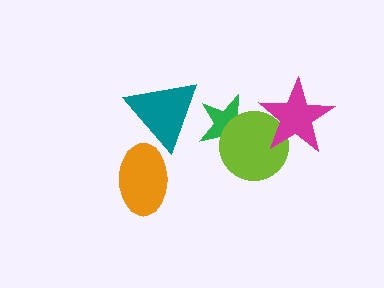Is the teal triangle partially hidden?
No, no other shape covers it.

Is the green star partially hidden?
Yes, it is partially covered by another shape.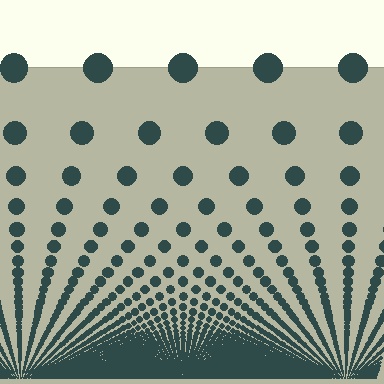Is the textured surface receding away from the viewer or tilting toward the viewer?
The surface appears to tilt toward the viewer. Texture elements get larger and sparser toward the top.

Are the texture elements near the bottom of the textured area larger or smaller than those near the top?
Smaller. The gradient is inverted — elements near the bottom are smaller and denser.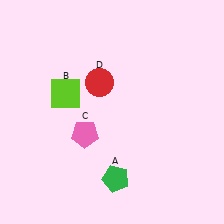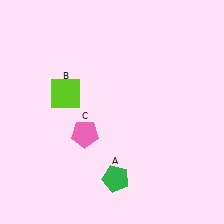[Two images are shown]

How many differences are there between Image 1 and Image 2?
There is 1 difference between the two images.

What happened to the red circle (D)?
The red circle (D) was removed in Image 2. It was in the top-left area of Image 1.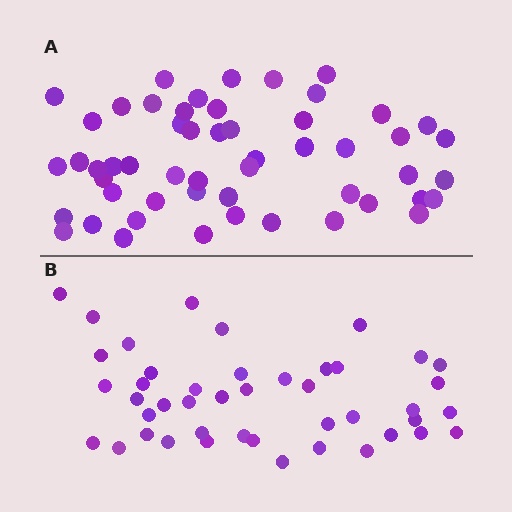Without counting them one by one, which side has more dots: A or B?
Region A (the top region) has more dots.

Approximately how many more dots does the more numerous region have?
Region A has roughly 8 or so more dots than region B.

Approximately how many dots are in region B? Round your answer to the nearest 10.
About 40 dots. (The exact count is 44, which rounds to 40.)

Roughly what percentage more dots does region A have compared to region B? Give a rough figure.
About 20% more.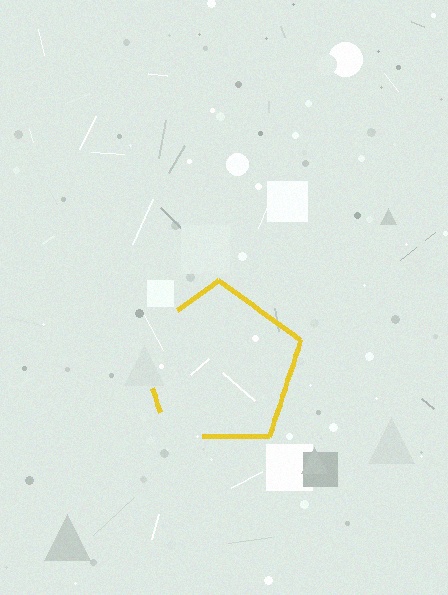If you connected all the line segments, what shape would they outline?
They would outline a pentagon.